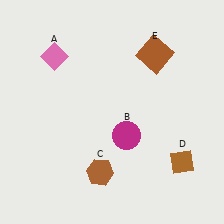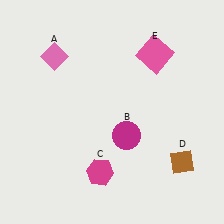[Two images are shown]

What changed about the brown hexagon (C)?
In Image 1, C is brown. In Image 2, it changed to magenta.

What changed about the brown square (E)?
In Image 1, E is brown. In Image 2, it changed to pink.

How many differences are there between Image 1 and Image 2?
There are 2 differences between the two images.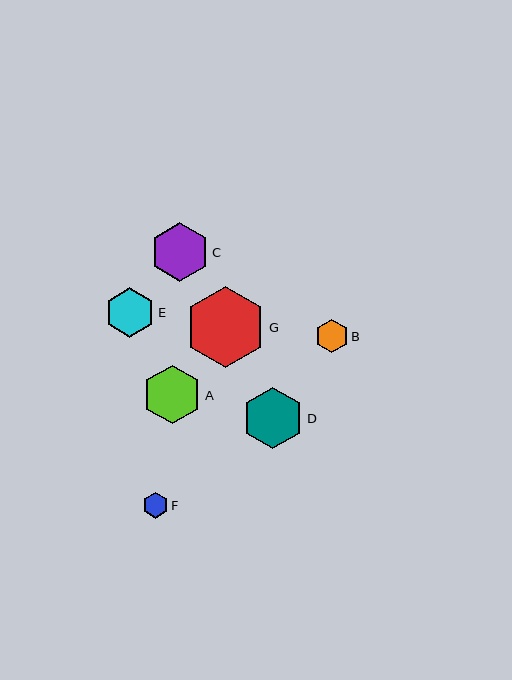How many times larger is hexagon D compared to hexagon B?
Hexagon D is approximately 1.9 times the size of hexagon B.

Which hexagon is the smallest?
Hexagon F is the smallest with a size of approximately 26 pixels.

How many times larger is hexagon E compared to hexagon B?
Hexagon E is approximately 1.5 times the size of hexagon B.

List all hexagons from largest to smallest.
From largest to smallest: G, D, C, A, E, B, F.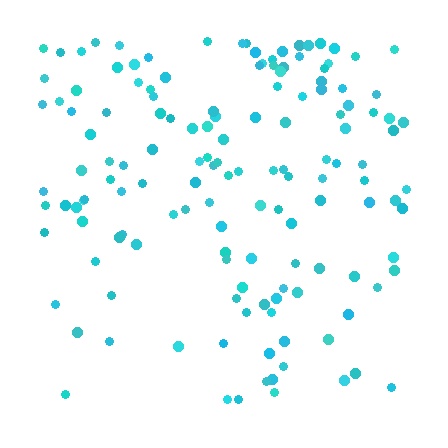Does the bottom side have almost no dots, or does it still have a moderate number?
Still a moderate number, just noticeably fewer than the top.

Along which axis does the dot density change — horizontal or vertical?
Vertical.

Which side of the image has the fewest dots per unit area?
The bottom.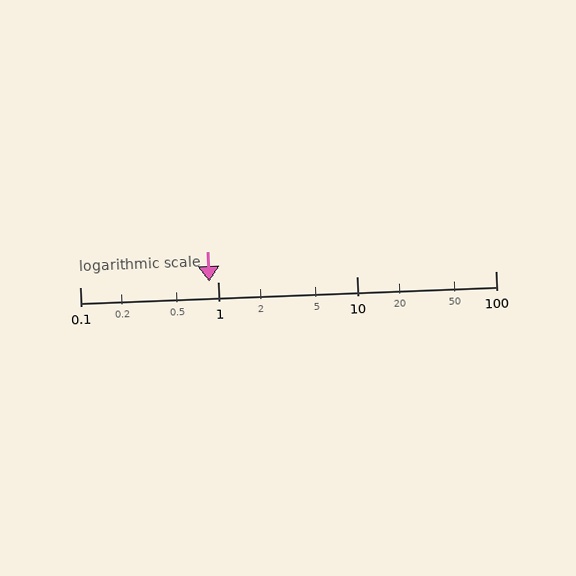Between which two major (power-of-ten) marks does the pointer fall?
The pointer is between 0.1 and 1.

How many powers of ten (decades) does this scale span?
The scale spans 3 decades, from 0.1 to 100.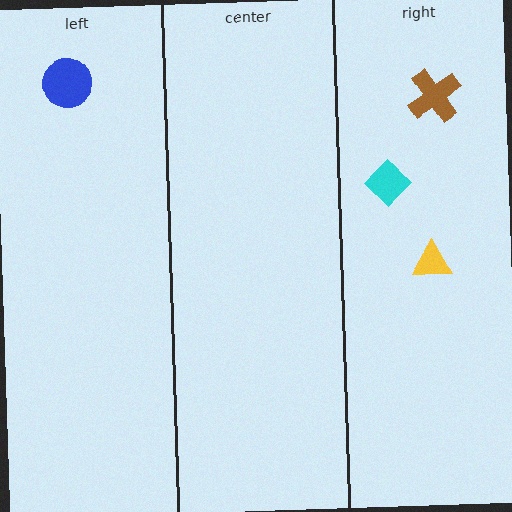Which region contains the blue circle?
The left region.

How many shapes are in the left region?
1.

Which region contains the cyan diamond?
The right region.